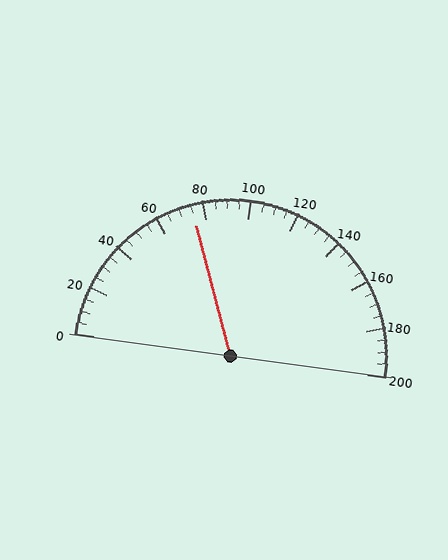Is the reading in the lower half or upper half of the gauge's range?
The reading is in the lower half of the range (0 to 200).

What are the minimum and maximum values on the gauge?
The gauge ranges from 0 to 200.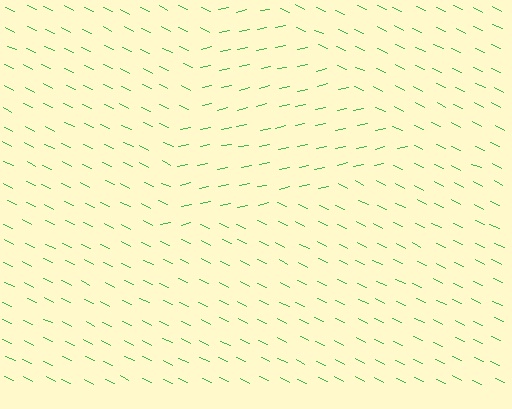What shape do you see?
I see a triangle.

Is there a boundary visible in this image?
Yes, there is a texture boundary formed by a change in line orientation.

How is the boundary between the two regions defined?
The boundary is defined purely by a change in line orientation (approximately 37 degrees difference). All lines are the same color and thickness.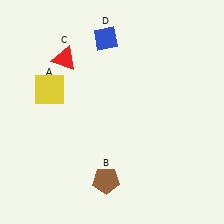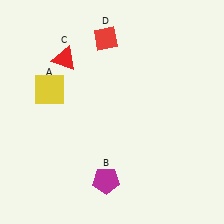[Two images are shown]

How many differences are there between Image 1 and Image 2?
There are 2 differences between the two images.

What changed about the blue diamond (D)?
In Image 1, D is blue. In Image 2, it changed to red.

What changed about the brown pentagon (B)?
In Image 1, B is brown. In Image 2, it changed to magenta.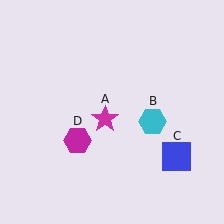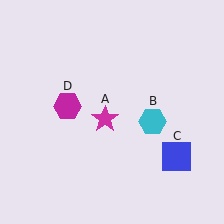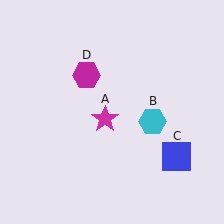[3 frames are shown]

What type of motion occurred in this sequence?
The magenta hexagon (object D) rotated clockwise around the center of the scene.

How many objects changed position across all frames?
1 object changed position: magenta hexagon (object D).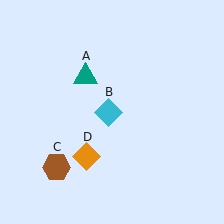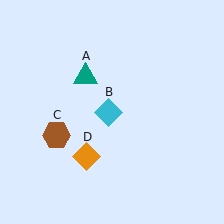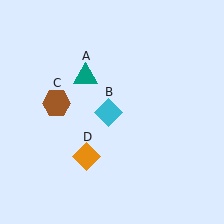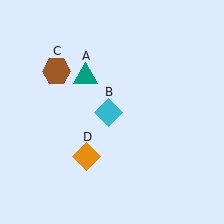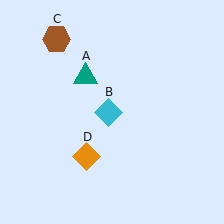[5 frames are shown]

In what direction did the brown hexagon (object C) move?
The brown hexagon (object C) moved up.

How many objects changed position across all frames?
1 object changed position: brown hexagon (object C).